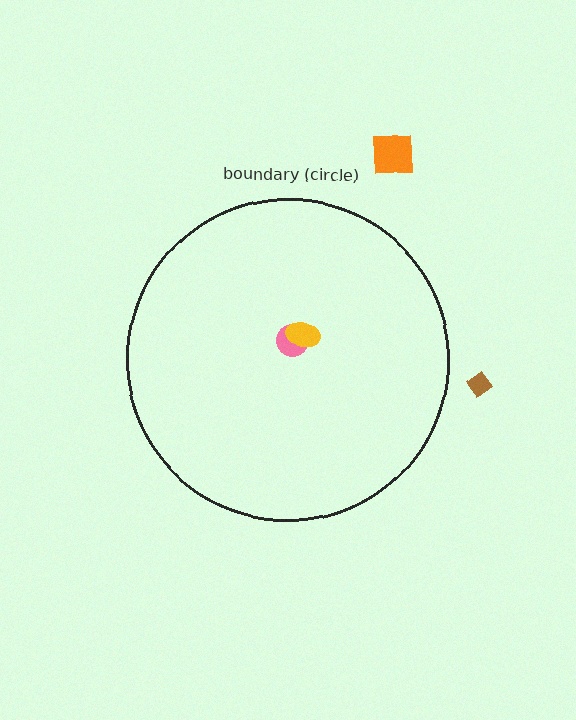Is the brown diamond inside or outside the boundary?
Outside.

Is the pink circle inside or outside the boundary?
Inside.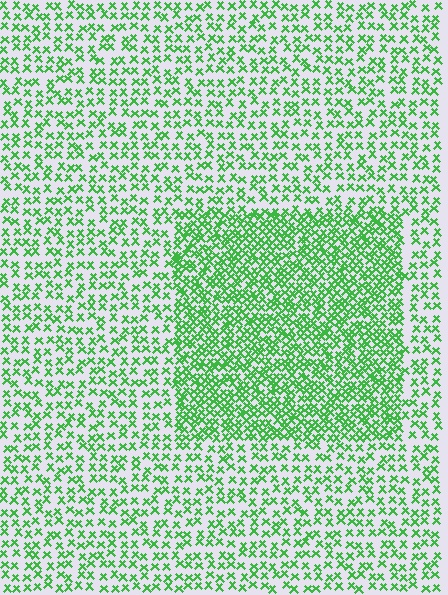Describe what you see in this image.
The image contains small green elements arranged at two different densities. A rectangle-shaped region is visible where the elements are more densely packed than the surrounding area.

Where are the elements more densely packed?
The elements are more densely packed inside the rectangle boundary.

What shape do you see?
I see a rectangle.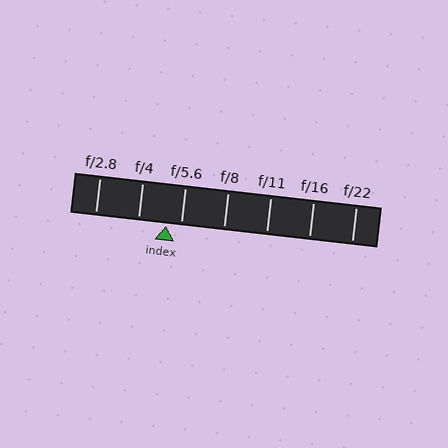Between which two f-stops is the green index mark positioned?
The index mark is between f/4 and f/5.6.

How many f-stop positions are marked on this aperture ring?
There are 7 f-stop positions marked.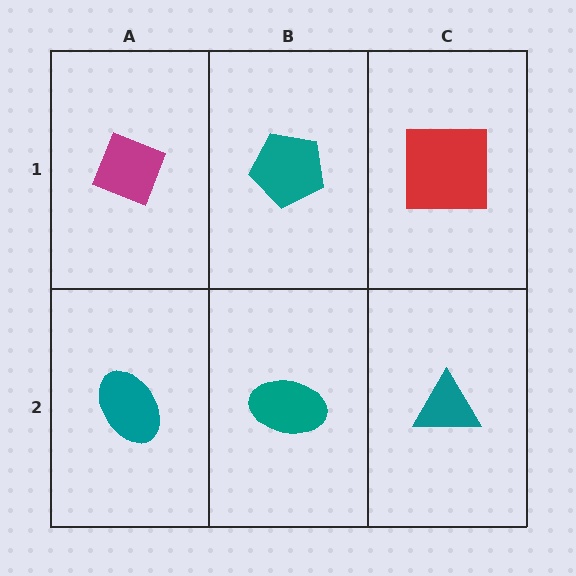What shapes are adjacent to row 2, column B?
A teal pentagon (row 1, column B), a teal ellipse (row 2, column A), a teal triangle (row 2, column C).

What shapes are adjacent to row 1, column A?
A teal ellipse (row 2, column A), a teal pentagon (row 1, column B).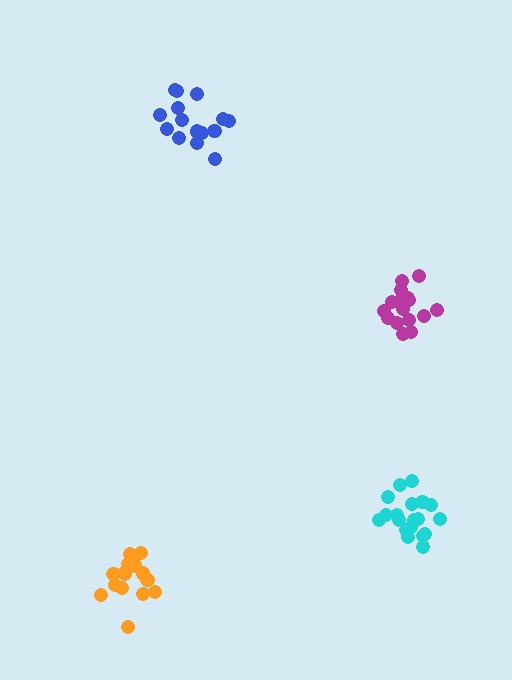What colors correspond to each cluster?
The clusters are colored: orange, blue, cyan, magenta.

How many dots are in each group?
Group 1: 15 dots, Group 2: 15 dots, Group 3: 19 dots, Group 4: 16 dots (65 total).